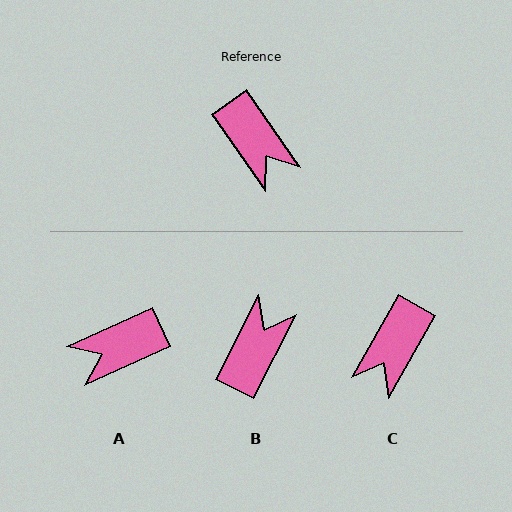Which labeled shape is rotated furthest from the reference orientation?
B, about 118 degrees away.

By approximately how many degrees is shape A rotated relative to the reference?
Approximately 101 degrees clockwise.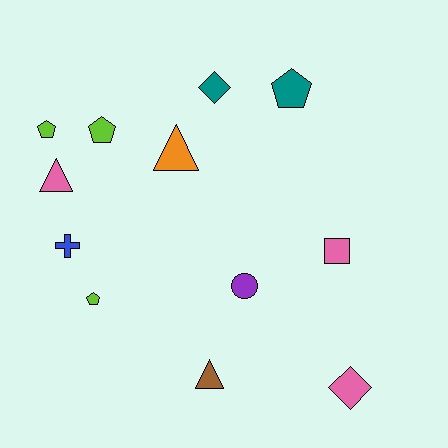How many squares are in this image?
There is 1 square.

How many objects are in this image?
There are 12 objects.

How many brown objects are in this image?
There is 1 brown object.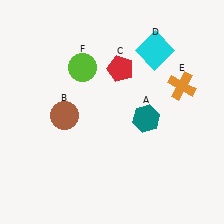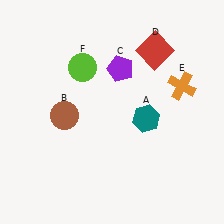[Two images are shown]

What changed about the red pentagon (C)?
In Image 1, C is red. In Image 2, it changed to purple.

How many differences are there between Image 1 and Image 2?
There are 2 differences between the two images.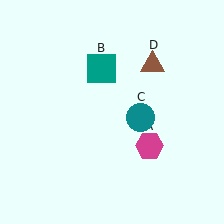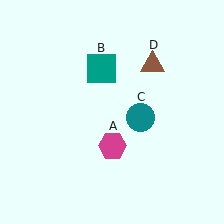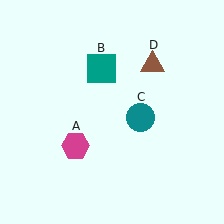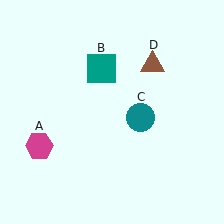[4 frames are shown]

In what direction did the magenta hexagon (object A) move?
The magenta hexagon (object A) moved left.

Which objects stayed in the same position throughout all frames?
Teal square (object B) and teal circle (object C) and brown triangle (object D) remained stationary.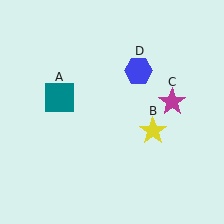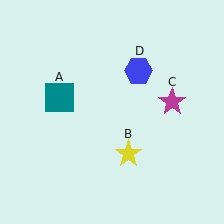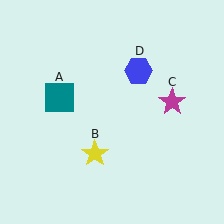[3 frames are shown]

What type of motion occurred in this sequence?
The yellow star (object B) rotated clockwise around the center of the scene.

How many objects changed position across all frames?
1 object changed position: yellow star (object B).